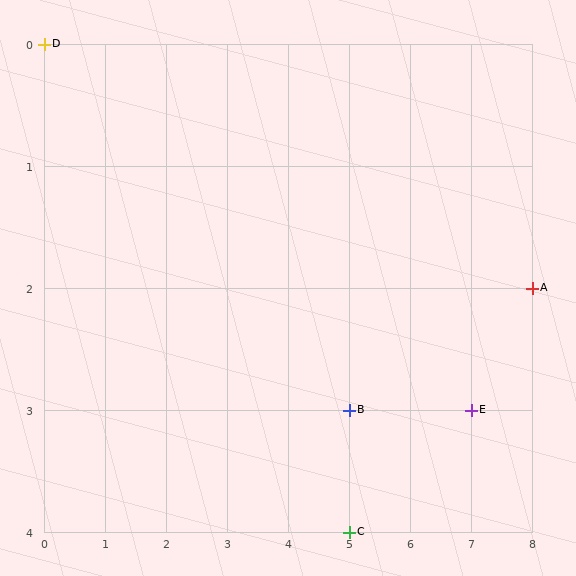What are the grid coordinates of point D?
Point D is at grid coordinates (0, 0).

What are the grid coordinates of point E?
Point E is at grid coordinates (7, 3).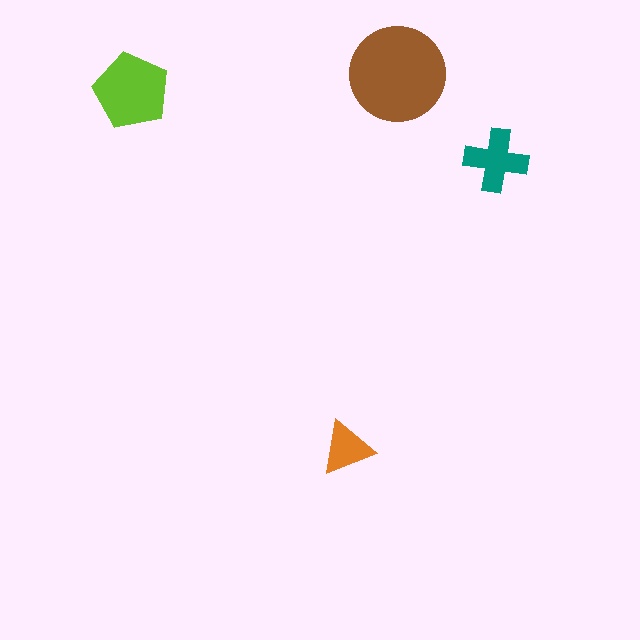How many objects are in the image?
There are 4 objects in the image.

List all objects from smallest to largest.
The orange triangle, the teal cross, the lime pentagon, the brown circle.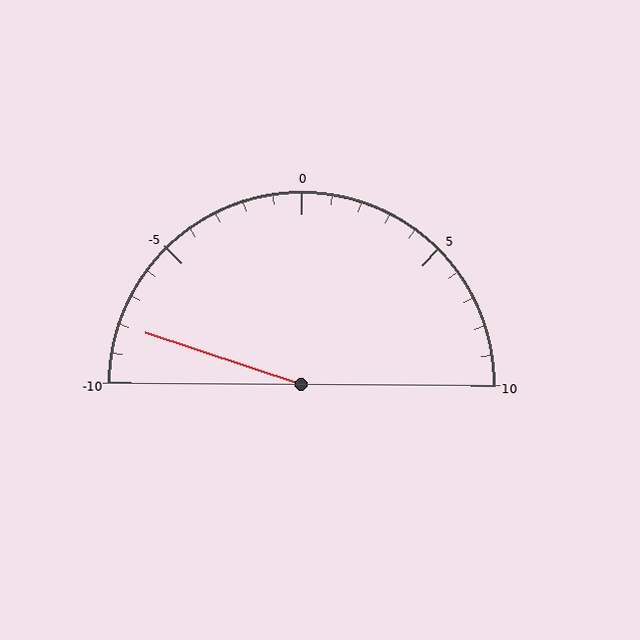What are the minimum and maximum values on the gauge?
The gauge ranges from -10 to 10.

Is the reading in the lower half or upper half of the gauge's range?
The reading is in the lower half of the range (-10 to 10).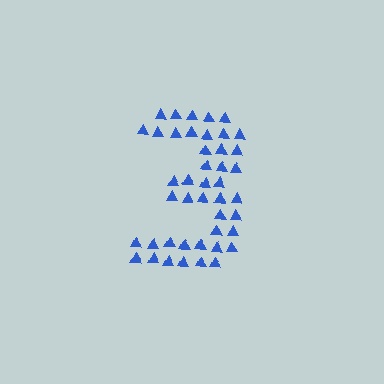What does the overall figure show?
The overall figure shows the digit 3.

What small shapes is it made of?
It is made of small triangles.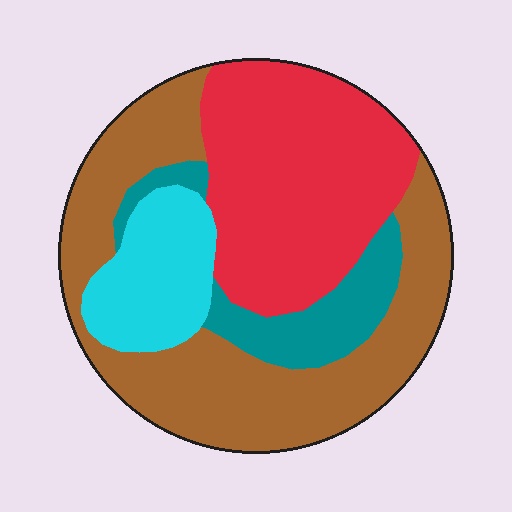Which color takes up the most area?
Brown, at roughly 40%.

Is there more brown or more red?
Brown.